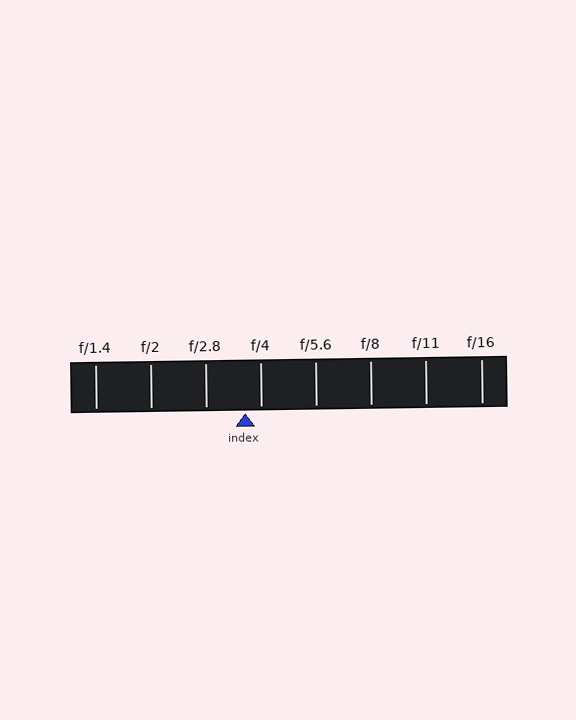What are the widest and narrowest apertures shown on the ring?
The widest aperture shown is f/1.4 and the narrowest is f/16.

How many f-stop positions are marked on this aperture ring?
There are 8 f-stop positions marked.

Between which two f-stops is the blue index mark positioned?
The index mark is between f/2.8 and f/4.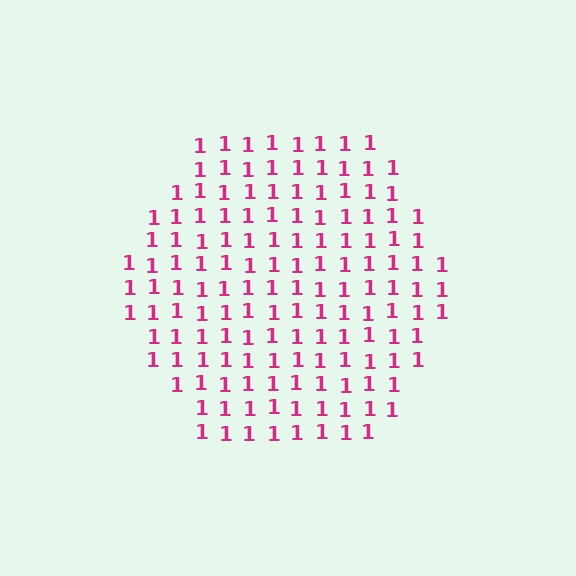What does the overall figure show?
The overall figure shows a hexagon.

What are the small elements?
The small elements are digit 1's.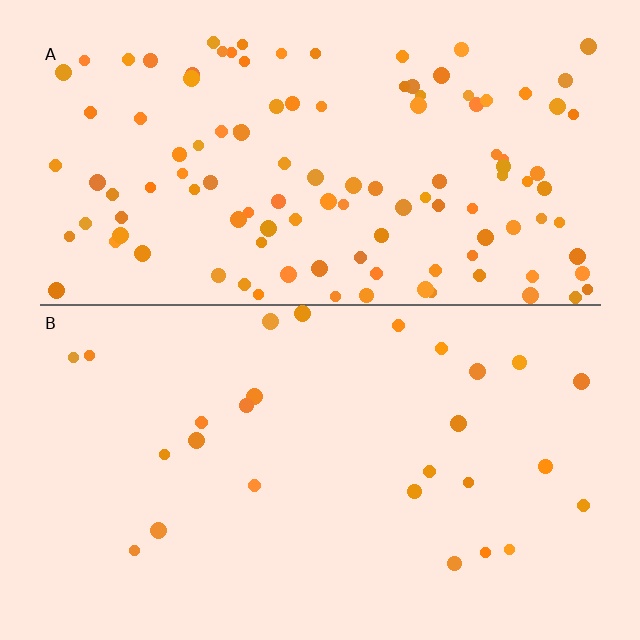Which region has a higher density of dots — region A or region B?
A (the top).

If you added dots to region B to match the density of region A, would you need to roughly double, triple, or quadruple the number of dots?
Approximately quadruple.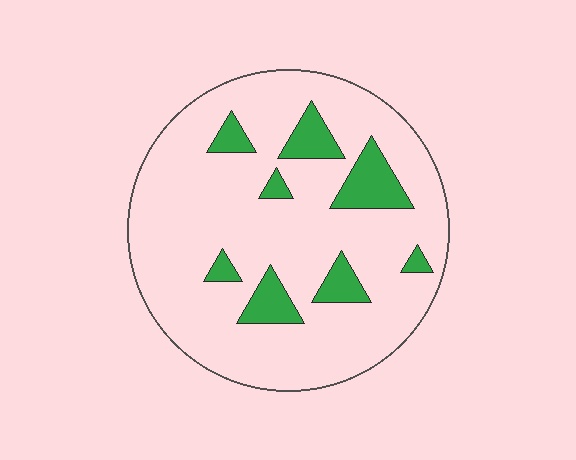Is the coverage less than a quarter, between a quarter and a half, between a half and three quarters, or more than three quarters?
Less than a quarter.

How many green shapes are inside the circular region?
8.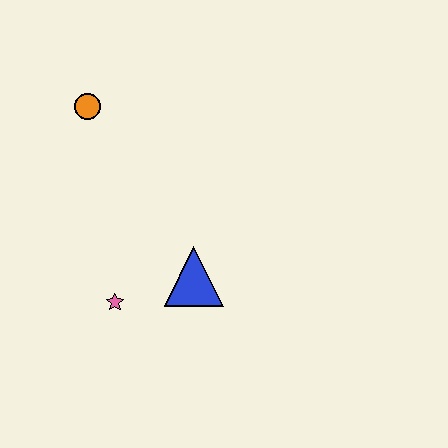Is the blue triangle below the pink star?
No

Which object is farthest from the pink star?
The orange circle is farthest from the pink star.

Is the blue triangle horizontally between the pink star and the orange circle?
No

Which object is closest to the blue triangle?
The pink star is closest to the blue triangle.